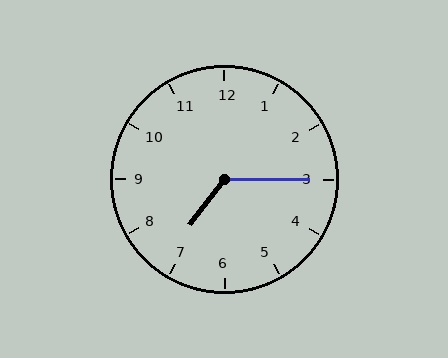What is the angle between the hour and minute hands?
Approximately 128 degrees.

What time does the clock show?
7:15.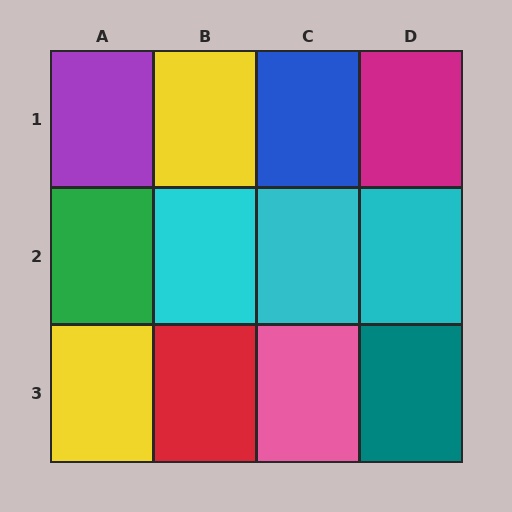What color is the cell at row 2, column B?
Cyan.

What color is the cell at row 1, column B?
Yellow.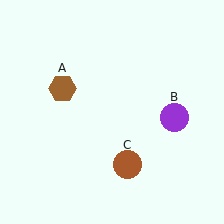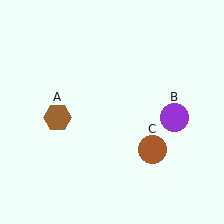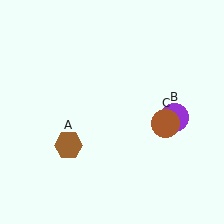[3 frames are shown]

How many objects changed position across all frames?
2 objects changed position: brown hexagon (object A), brown circle (object C).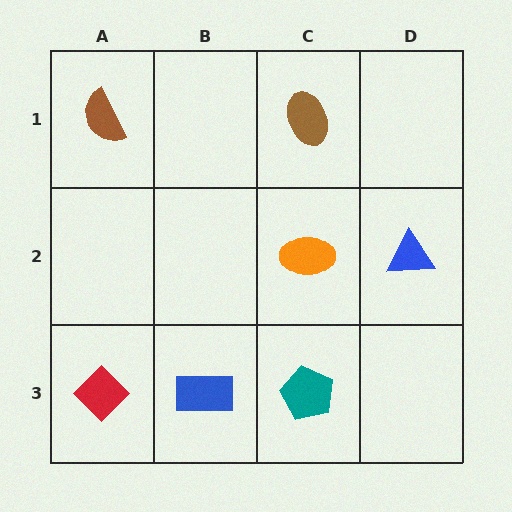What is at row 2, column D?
A blue triangle.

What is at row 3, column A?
A red diamond.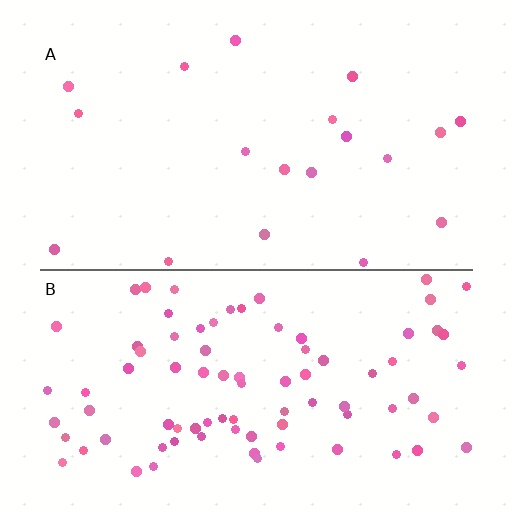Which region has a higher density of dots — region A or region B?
B (the bottom).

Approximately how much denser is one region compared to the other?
Approximately 4.5× — region B over region A.